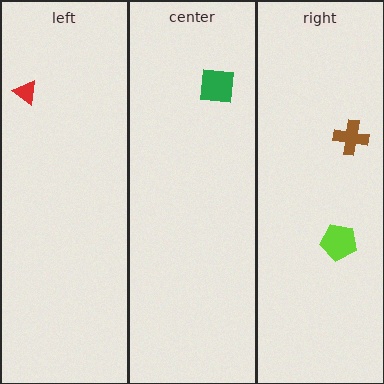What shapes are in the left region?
The red triangle.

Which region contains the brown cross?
The right region.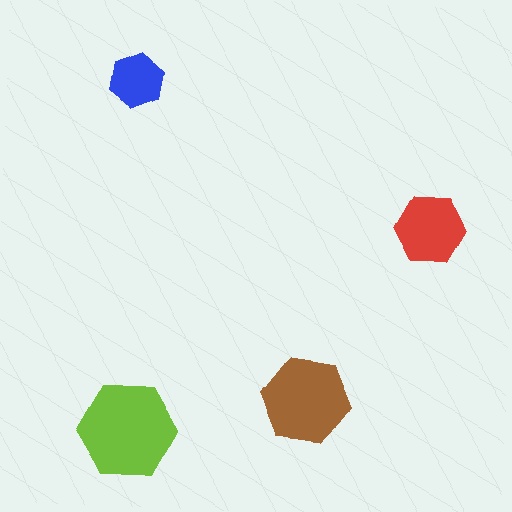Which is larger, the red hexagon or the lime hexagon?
The lime one.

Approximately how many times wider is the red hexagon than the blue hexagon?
About 1.5 times wider.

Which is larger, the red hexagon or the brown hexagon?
The brown one.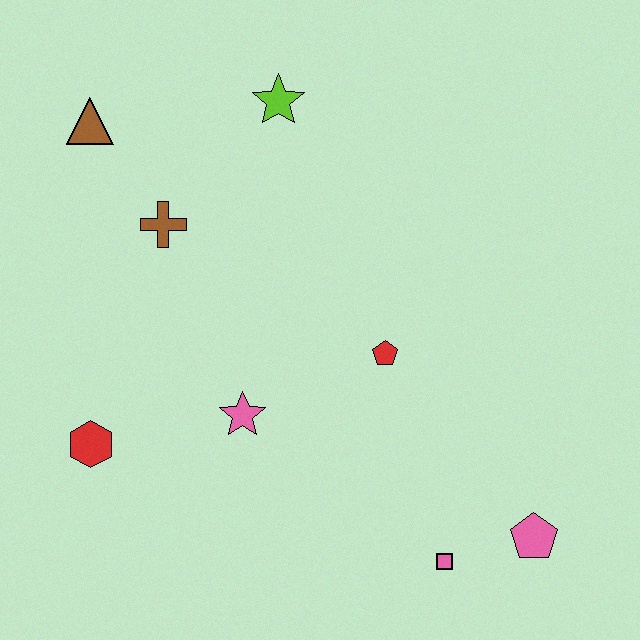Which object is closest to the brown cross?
The brown triangle is closest to the brown cross.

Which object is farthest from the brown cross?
The pink pentagon is farthest from the brown cross.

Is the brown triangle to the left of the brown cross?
Yes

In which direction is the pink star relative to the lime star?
The pink star is below the lime star.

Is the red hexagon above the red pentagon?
No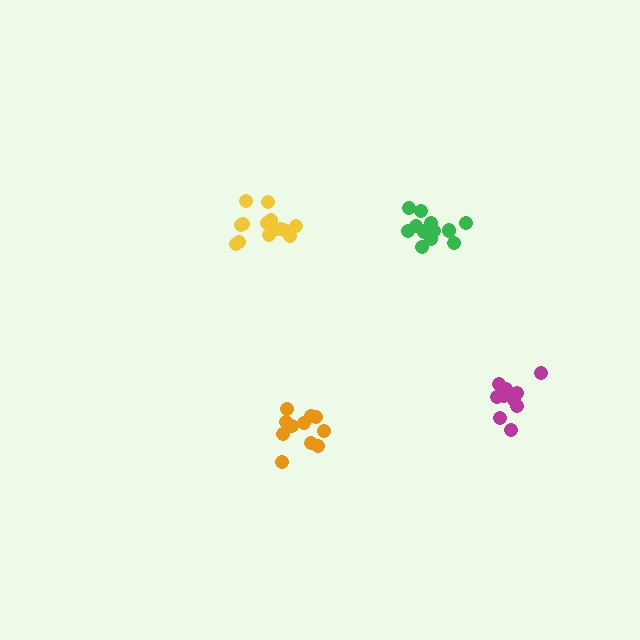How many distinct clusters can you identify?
There are 4 distinct clusters.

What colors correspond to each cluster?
The clusters are colored: yellow, magenta, green, orange.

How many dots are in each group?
Group 1: 16 dots, Group 2: 10 dots, Group 3: 16 dots, Group 4: 11 dots (53 total).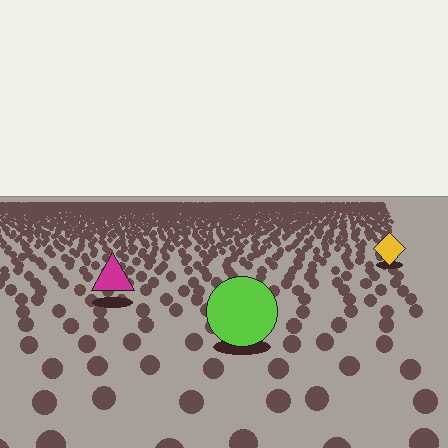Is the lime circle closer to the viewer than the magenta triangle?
Yes. The lime circle is closer — you can tell from the texture gradient: the ground texture is coarser near it.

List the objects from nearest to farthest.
From nearest to farthest: the lime circle, the magenta triangle, the yellow diamond.